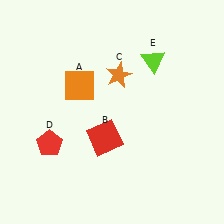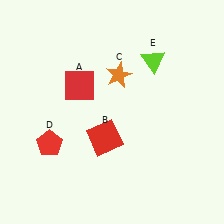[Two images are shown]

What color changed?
The square (A) changed from orange in Image 1 to red in Image 2.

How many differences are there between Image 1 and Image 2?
There is 1 difference between the two images.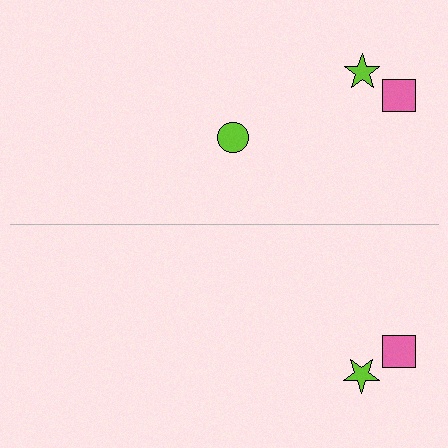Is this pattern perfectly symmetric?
No, the pattern is not perfectly symmetric. A lime circle is missing from the bottom side.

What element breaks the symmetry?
A lime circle is missing from the bottom side.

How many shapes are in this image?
There are 5 shapes in this image.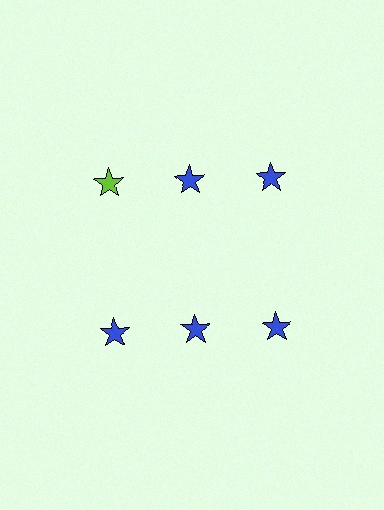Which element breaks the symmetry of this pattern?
The lime star in the top row, leftmost column breaks the symmetry. All other shapes are blue stars.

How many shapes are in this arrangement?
There are 6 shapes arranged in a grid pattern.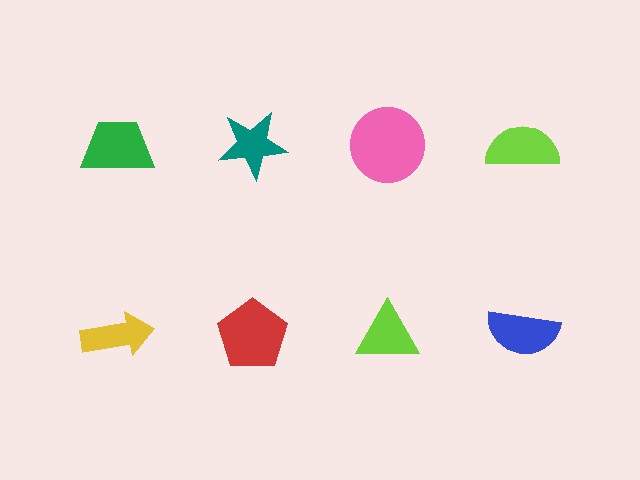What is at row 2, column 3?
A lime triangle.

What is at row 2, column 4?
A blue semicircle.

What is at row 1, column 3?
A pink circle.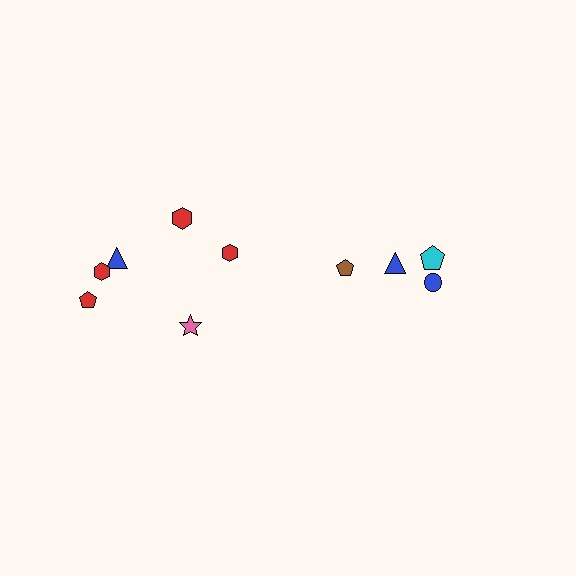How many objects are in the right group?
There are 4 objects.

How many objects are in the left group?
There are 6 objects.